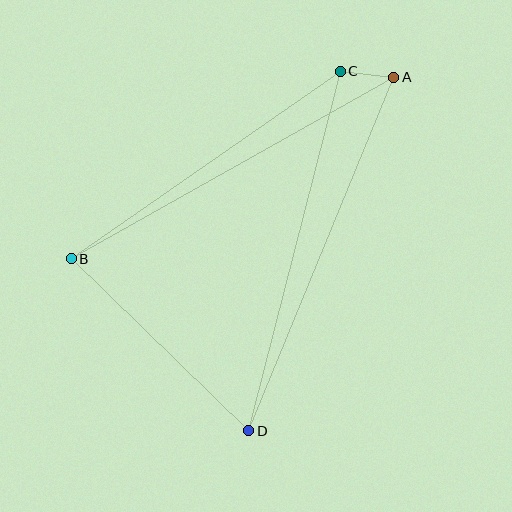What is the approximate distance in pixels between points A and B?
The distance between A and B is approximately 370 pixels.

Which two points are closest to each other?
Points A and C are closest to each other.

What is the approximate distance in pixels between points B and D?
The distance between B and D is approximately 247 pixels.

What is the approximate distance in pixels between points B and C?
The distance between B and C is approximately 328 pixels.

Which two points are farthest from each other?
Points A and D are farthest from each other.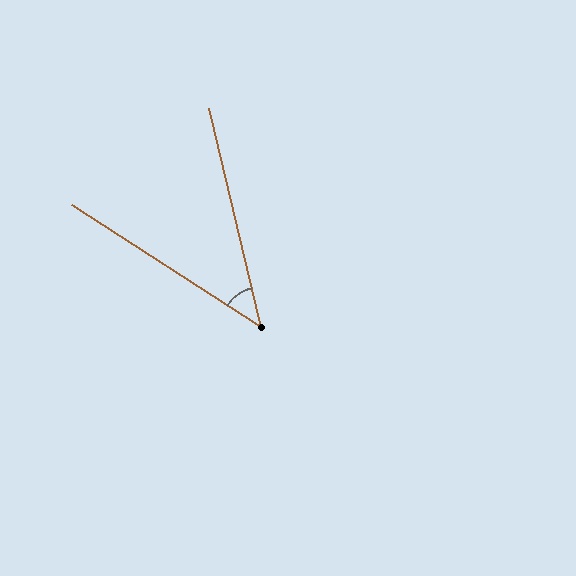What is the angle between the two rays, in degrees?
Approximately 44 degrees.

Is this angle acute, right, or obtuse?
It is acute.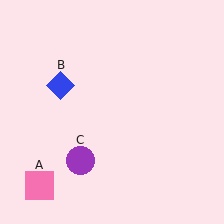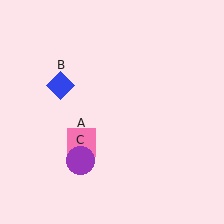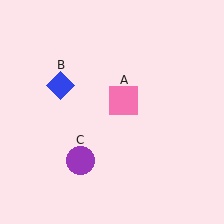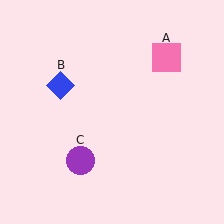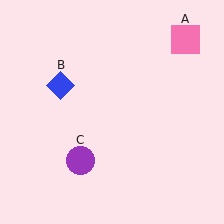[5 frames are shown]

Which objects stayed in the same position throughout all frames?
Blue diamond (object B) and purple circle (object C) remained stationary.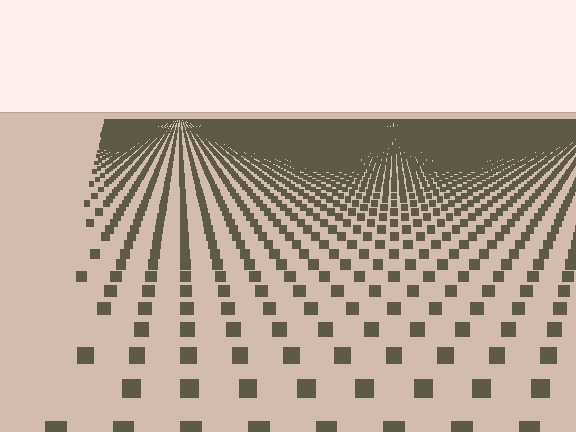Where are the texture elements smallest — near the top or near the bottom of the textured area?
Near the top.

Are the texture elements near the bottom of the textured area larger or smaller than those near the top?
Larger. Near the bottom, elements are closer to the viewer and appear at a bigger on-screen size.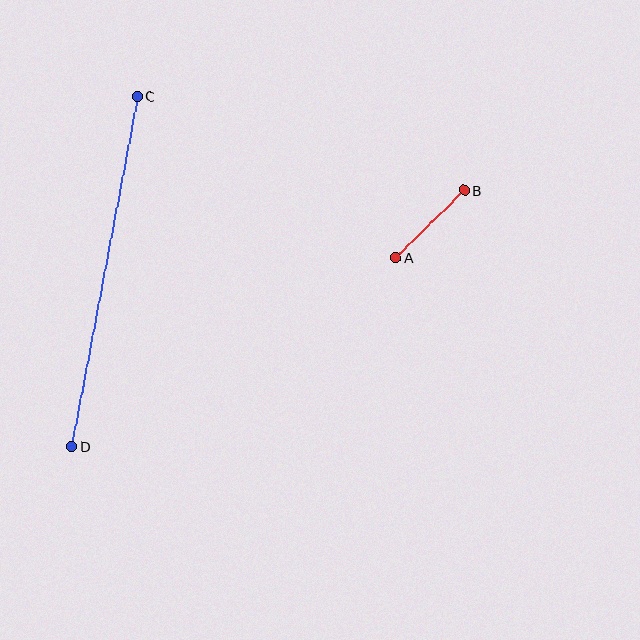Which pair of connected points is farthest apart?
Points C and D are farthest apart.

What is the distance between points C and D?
The distance is approximately 356 pixels.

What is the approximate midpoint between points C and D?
The midpoint is at approximately (105, 272) pixels.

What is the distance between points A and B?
The distance is approximately 96 pixels.